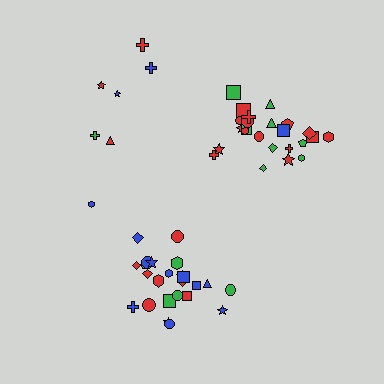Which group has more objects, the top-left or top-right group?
The top-right group.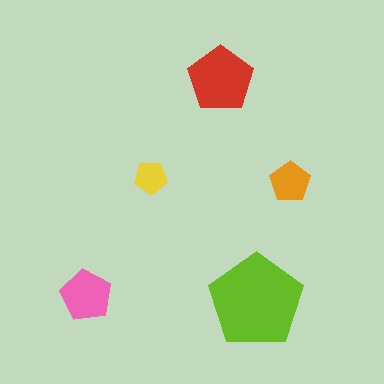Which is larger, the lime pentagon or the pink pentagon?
The lime one.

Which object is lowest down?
The lime pentagon is bottommost.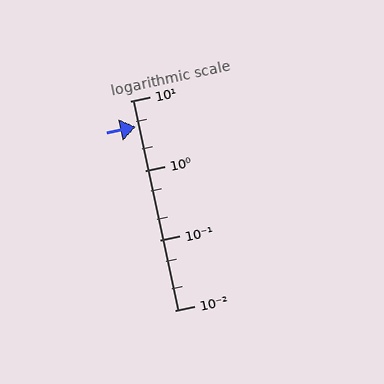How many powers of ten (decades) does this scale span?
The scale spans 3 decades, from 0.01 to 10.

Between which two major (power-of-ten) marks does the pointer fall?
The pointer is between 1 and 10.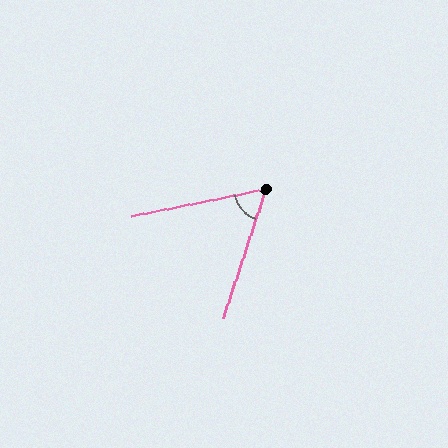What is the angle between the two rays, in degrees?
Approximately 60 degrees.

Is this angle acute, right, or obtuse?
It is acute.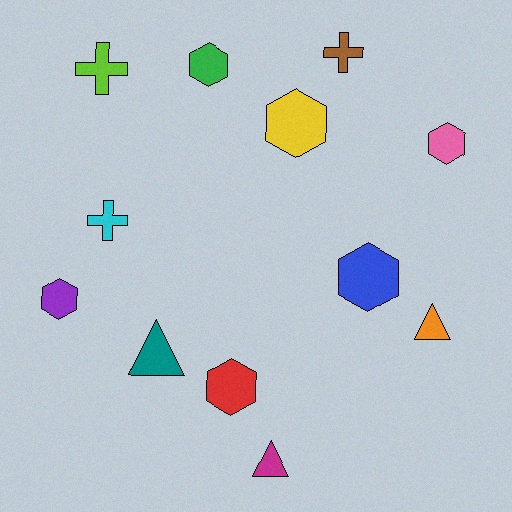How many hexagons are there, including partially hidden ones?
There are 6 hexagons.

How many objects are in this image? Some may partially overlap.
There are 12 objects.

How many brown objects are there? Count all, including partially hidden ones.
There is 1 brown object.